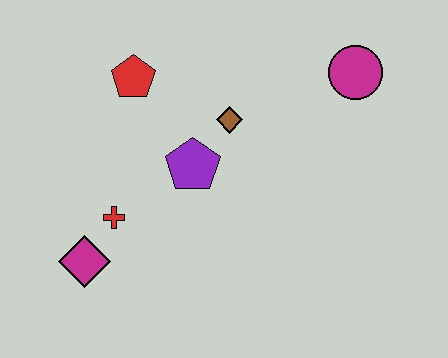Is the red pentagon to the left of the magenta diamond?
No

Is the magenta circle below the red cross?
No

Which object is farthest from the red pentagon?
The magenta circle is farthest from the red pentagon.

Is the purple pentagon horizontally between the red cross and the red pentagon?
No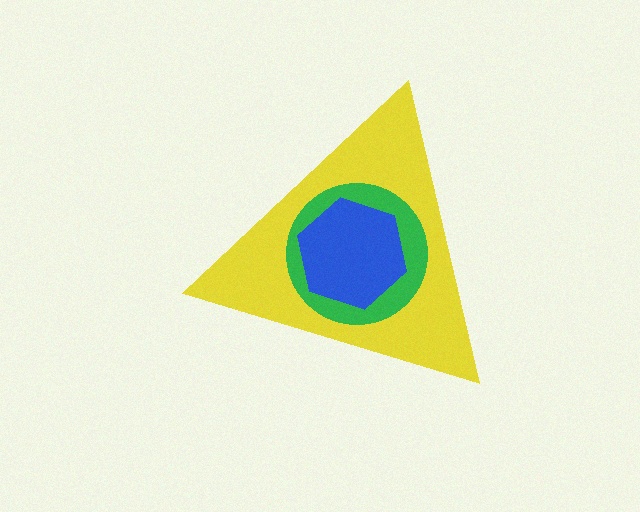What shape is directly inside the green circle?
The blue hexagon.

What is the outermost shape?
The yellow triangle.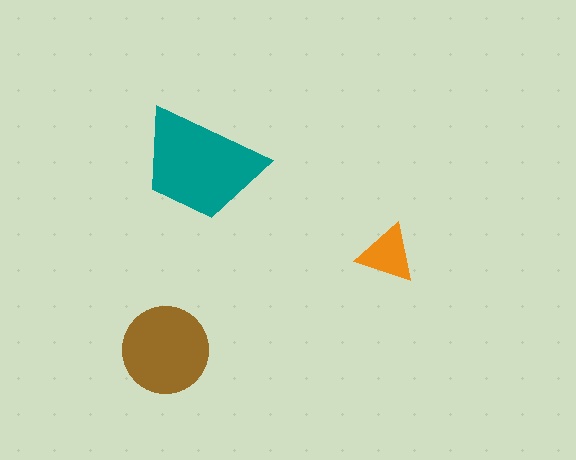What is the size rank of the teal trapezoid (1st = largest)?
1st.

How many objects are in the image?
There are 3 objects in the image.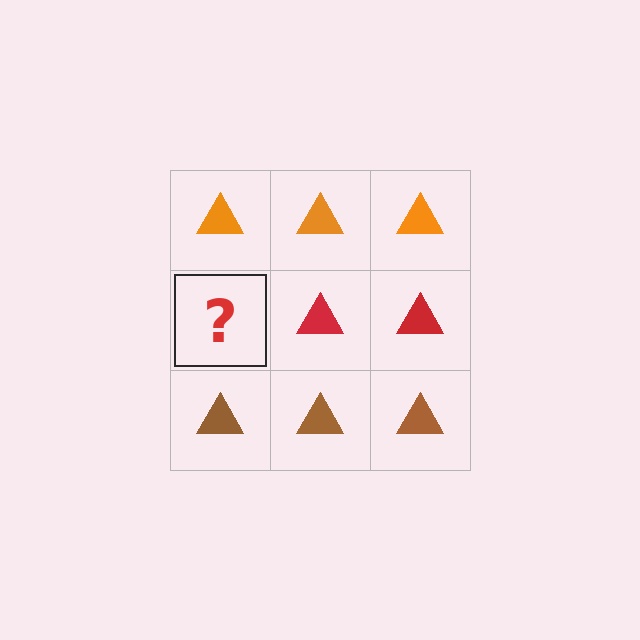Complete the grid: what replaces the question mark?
The question mark should be replaced with a red triangle.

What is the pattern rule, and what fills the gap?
The rule is that each row has a consistent color. The gap should be filled with a red triangle.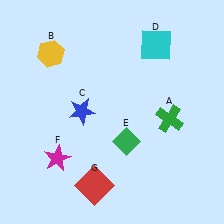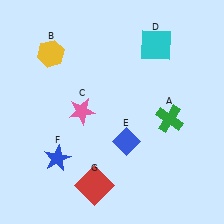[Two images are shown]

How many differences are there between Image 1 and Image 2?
There are 3 differences between the two images.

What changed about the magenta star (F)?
In Image 1, F is magenta. In Image 2, it changed to blue.